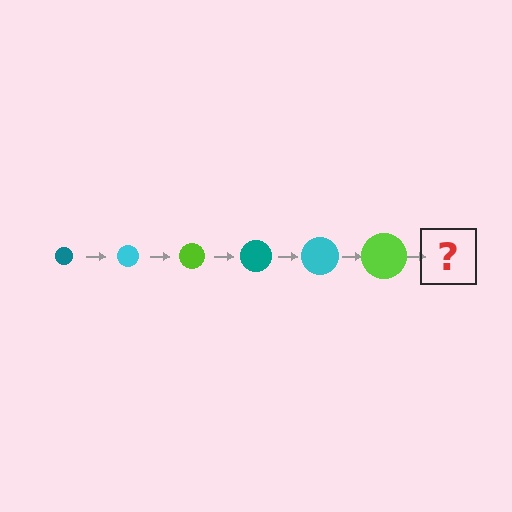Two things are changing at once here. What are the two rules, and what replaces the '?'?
The two rules are that the circle grows larger each step and the color cycles through teal, cyan, and lime. The '?' should be a teal circle, larger than the previous one.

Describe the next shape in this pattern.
It should be a teal circle, larger than the previous one.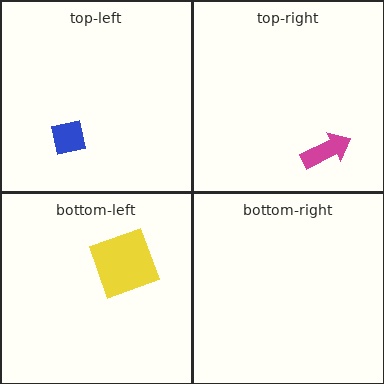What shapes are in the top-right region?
The magenta arrow.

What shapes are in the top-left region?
The blue square.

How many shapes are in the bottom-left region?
1.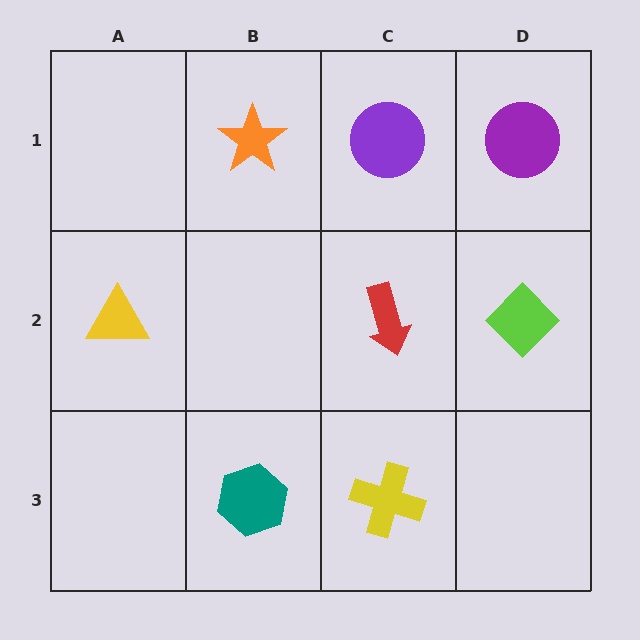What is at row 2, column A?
A yellow triangle.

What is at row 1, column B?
An orange star.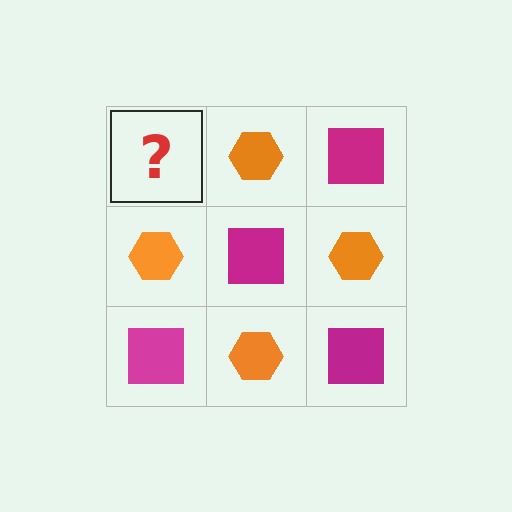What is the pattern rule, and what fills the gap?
The rule is that it alternates magenta square and orange hexagon in a checkerboard pattern. The gap should be filled with a magenta square.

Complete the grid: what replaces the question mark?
The question mark should be replaced with a magenta square.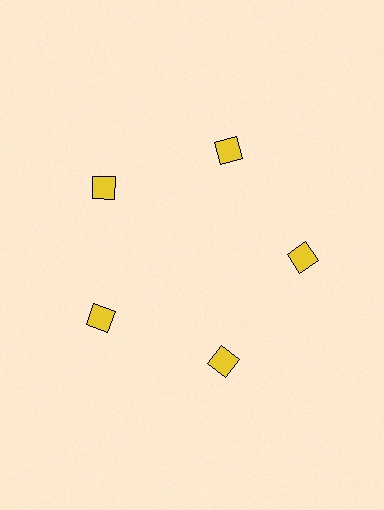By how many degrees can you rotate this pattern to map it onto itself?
The pattern maps onto itself every 72 degrees of rotation.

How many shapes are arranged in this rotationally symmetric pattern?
There are 5 shapes, arranged in 5 groups of 1.